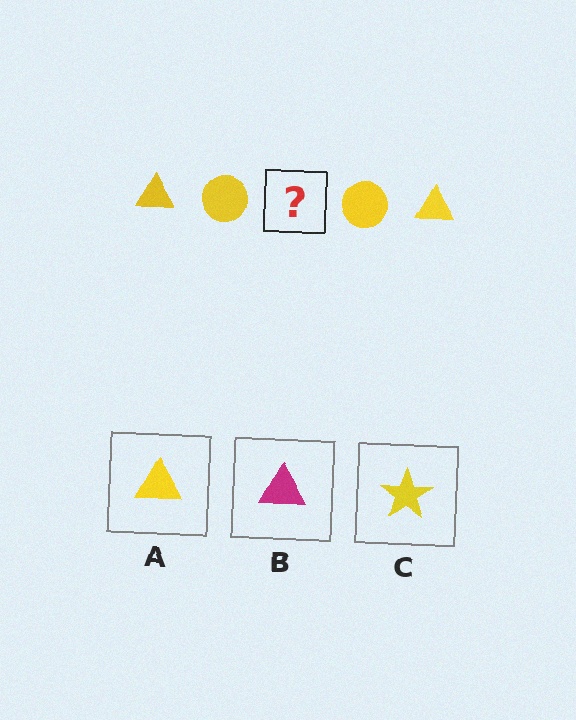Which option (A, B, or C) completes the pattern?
A.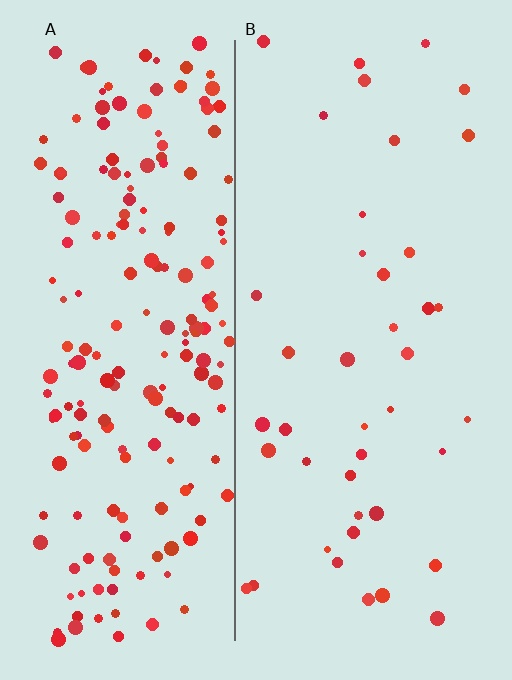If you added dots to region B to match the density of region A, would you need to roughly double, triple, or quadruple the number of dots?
Approximately quadruple.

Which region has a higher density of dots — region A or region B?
A (the left).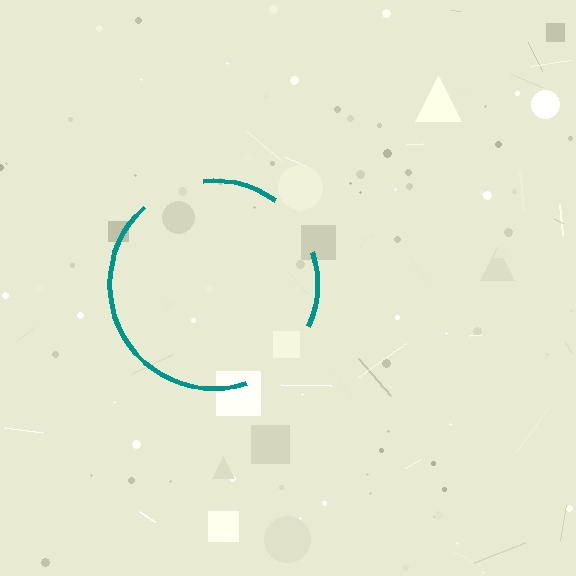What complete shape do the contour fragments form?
The contour fragments form a circle.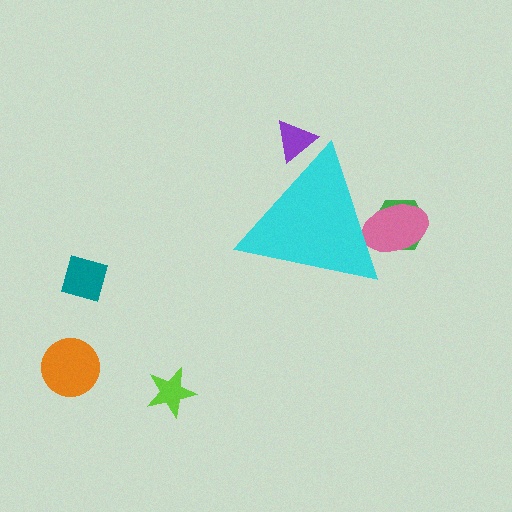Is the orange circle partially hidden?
No, the orange circle is fully visible.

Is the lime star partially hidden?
No, the lime star is fully visible.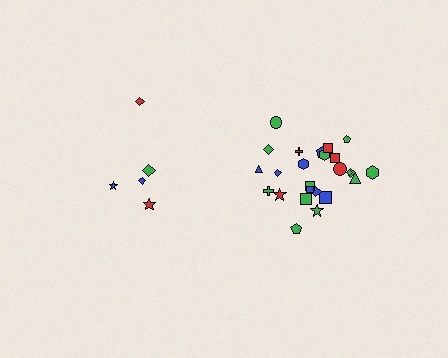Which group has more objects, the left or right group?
The right group.